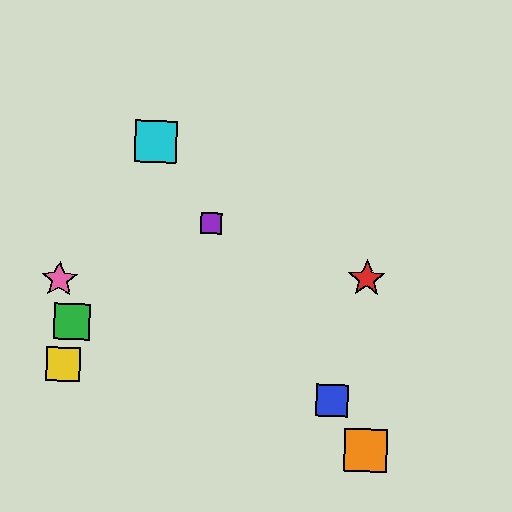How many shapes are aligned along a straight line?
4 shapes (the blue square, the purple square, the orange square, the cyan square) are aligned along a straight line.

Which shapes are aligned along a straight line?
The blue square, the purple square, the orange square, the cyan square are aligned along a straight line.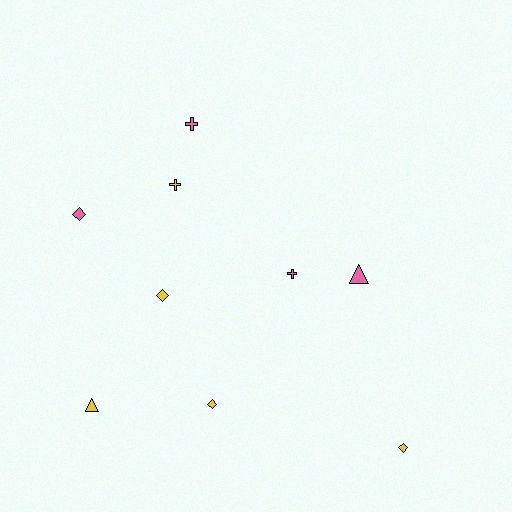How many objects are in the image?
There are 9 objects.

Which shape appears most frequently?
Diamond, with 4 objects.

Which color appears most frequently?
Yellow, with 5 objects.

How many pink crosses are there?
There are 2 pink crosses.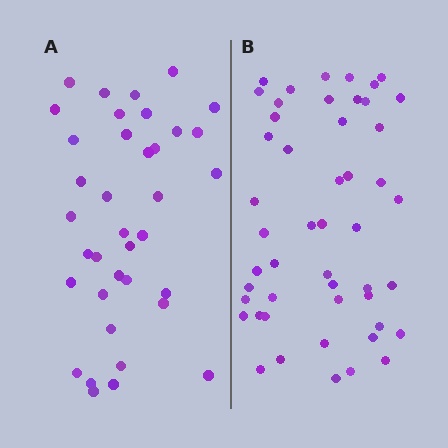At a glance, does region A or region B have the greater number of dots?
Region B (the right region) has more dots.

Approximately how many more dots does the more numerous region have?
Region B has roughly 12 or so more dots than region A.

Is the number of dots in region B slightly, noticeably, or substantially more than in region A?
Region B has noticeably more, but not dramatically so. The ratio is roughly 1.3 to 1.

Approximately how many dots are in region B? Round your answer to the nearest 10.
About 50 dots. (The exact count is 49, which rounds to 50.)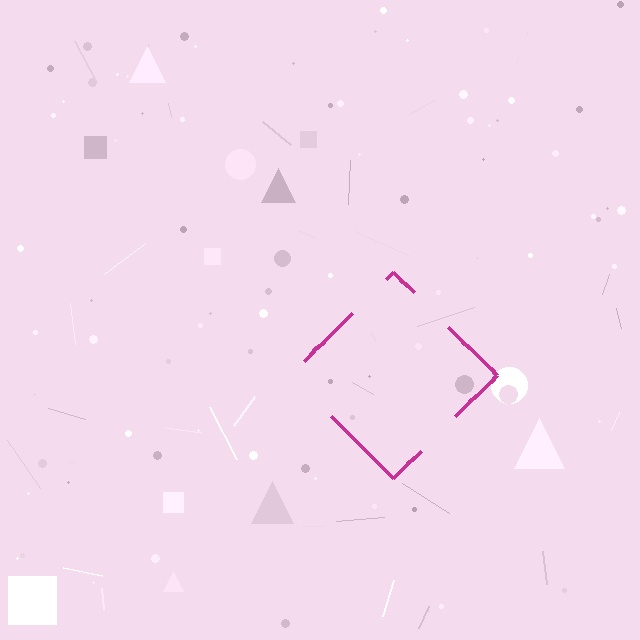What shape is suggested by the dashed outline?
The dashed outline suggests a diamond.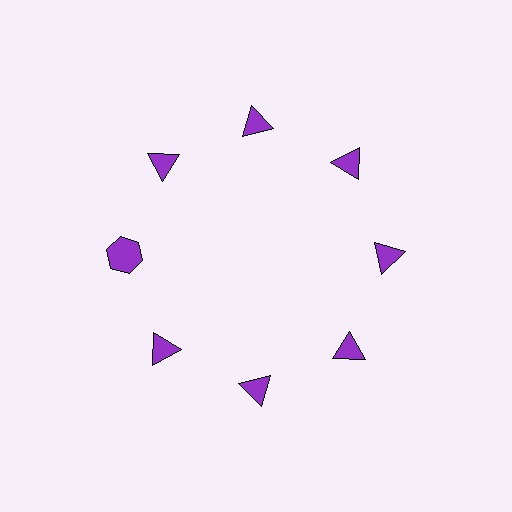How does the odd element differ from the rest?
It has a different shape: hexagon instead of triangle.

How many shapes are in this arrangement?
There are 8 shapes arranged in a ring pattern.